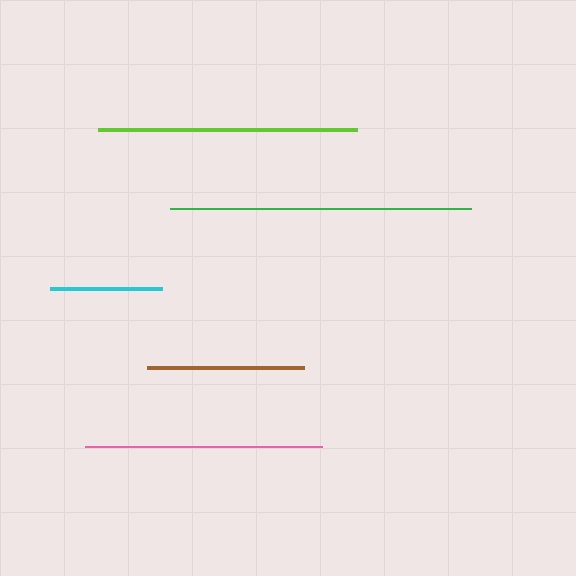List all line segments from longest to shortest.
From longest to shortest: green, lime, pink, brown, cyan.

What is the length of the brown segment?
The brown segment is approximately 157 pixels long.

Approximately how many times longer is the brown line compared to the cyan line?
The brown line is approximately 1.4 times the length of the cyan line.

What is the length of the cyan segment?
The cyan segment is approximately 111 pixels long.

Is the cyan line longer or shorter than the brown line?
The brown line is longer than the cyan line.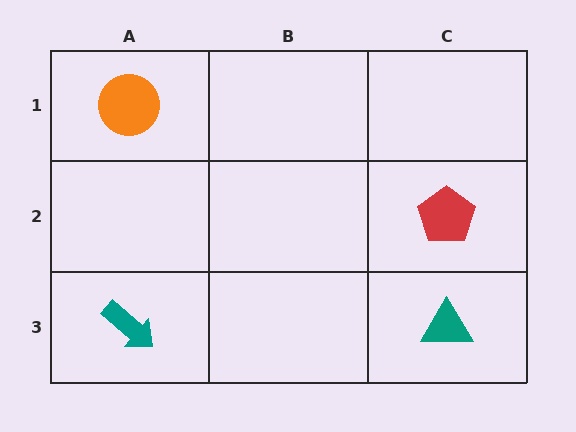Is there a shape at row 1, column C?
No, that cell is empty.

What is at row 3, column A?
A teal arrow.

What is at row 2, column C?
A red pentagon.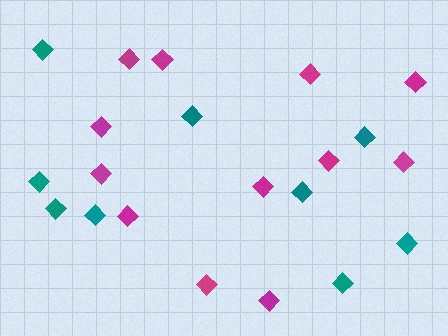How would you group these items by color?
There are 2 groups: one group of magenta diamonds (12) and one group of teal diamonds (9).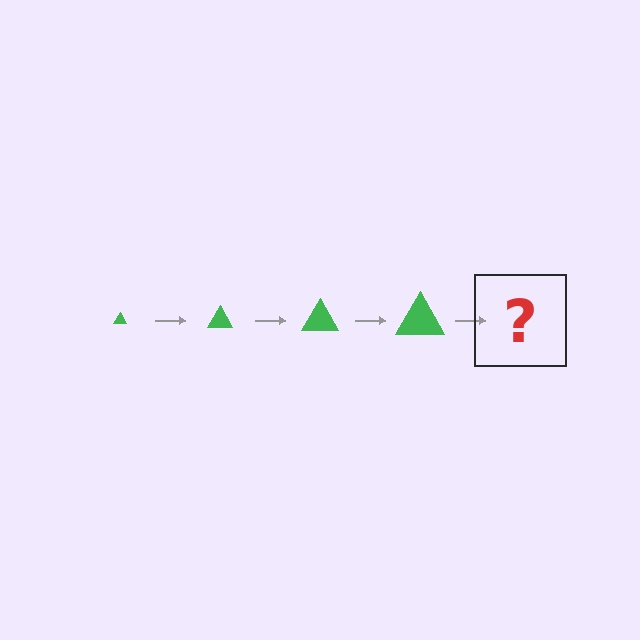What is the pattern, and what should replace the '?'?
The pattern is that the triangle gets progressively larger each step. The '?' should be a green triangle, larger than the previous one.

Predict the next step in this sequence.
The next step is a green triangle, larger than the previous one.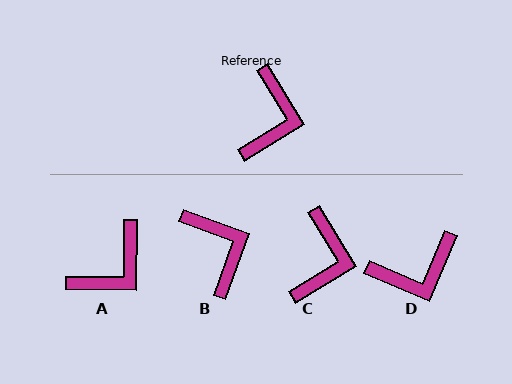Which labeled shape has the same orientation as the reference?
C.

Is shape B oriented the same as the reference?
No, it is off by about 39 degrees.